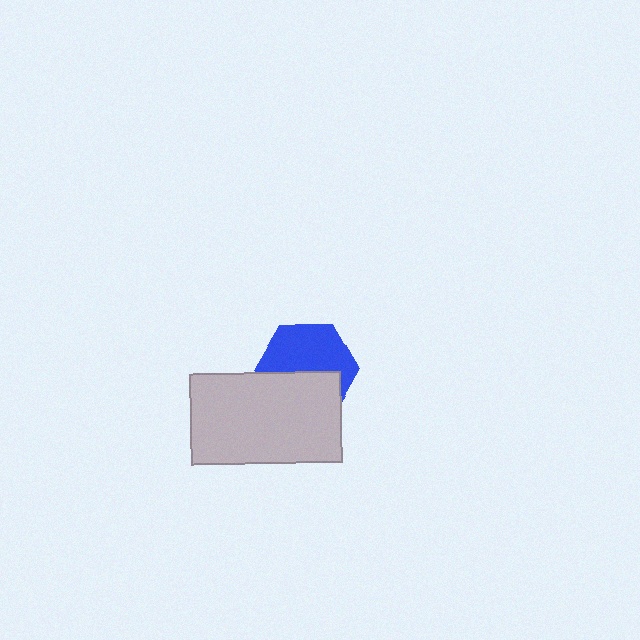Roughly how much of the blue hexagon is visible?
About half of it is visible (roughly 57%).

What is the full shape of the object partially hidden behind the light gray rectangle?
The partially hidden object is a blue hexagon.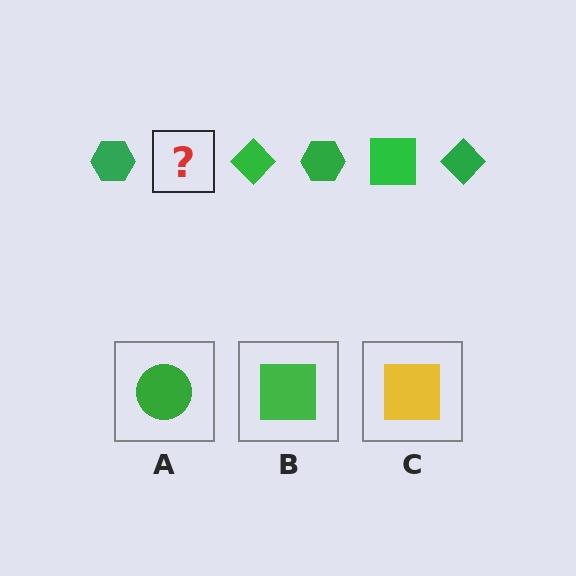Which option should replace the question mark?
Option B.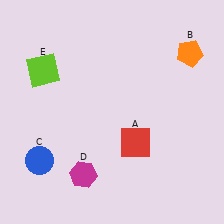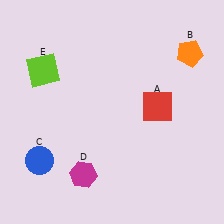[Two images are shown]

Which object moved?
The red square (A) moved up.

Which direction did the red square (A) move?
The red square (A) moved up.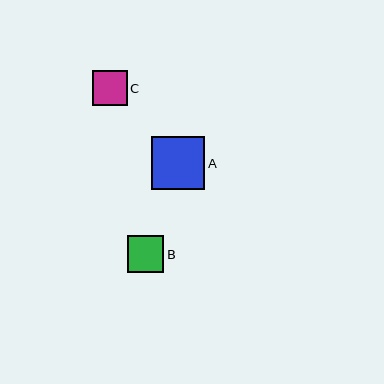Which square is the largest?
Square A is the largest with a size of approximately 53 pixels.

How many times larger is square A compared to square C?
Square A is approximately 1.5 times the size of square C.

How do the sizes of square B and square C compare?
Square B and square C are approximately the same size.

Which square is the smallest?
Square C is the smallest with a size of approximately 35 pixels.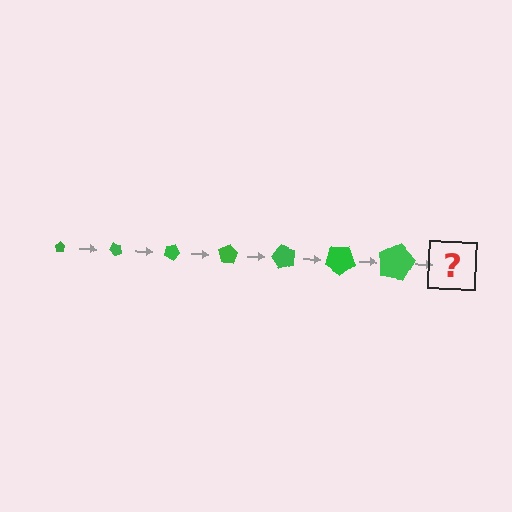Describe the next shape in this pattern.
It should be a pentagon, larger than the previous one and rotated 350 degrees from the start.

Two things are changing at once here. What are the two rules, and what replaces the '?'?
The two rules are that the pentagon grows larger each step and it rotates 50 degrees each step. The '?' should be a pentagon, larger than the previous one and rotated 350 degrees from the start.